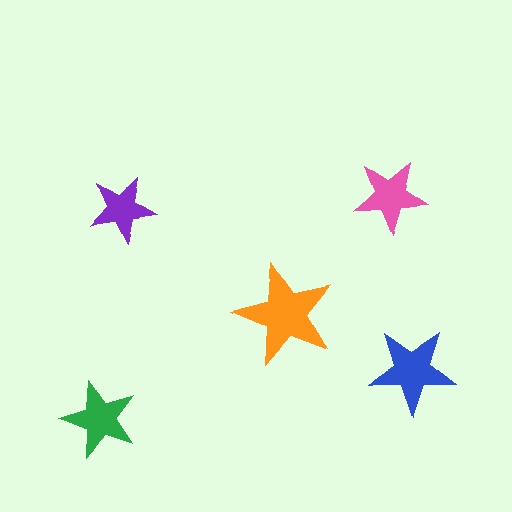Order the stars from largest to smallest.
the orange one, the blue one, the green one, the pink one, the purple one.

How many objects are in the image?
There are 5 objects in the image.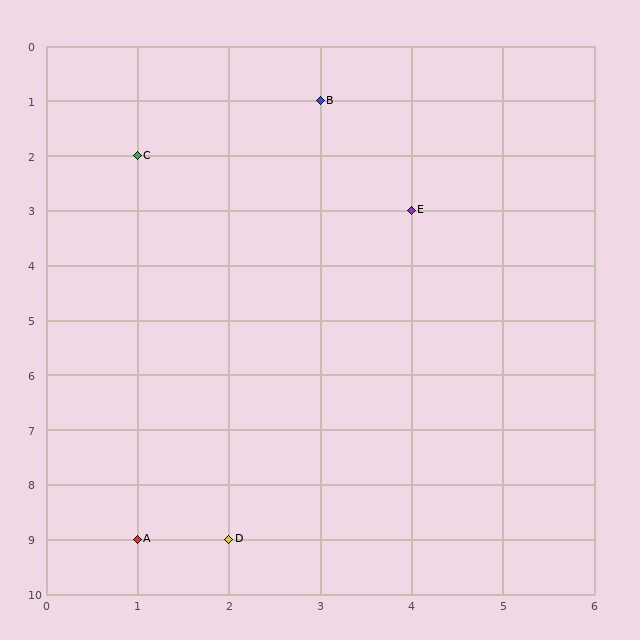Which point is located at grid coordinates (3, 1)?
Point B is at (3, 1).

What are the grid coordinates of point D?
Point D is at grid coordinates (2, 9).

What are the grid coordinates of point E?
Point E is at grid coordinates (4, 3).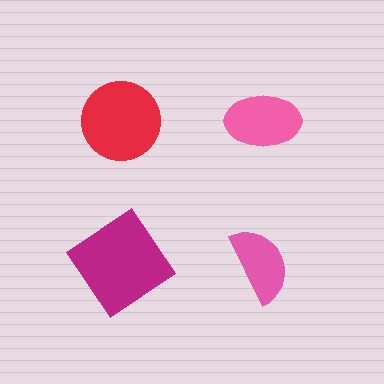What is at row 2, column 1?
A magenta diamond.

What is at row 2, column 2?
A pink semicircle.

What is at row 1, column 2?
A pink ellipse.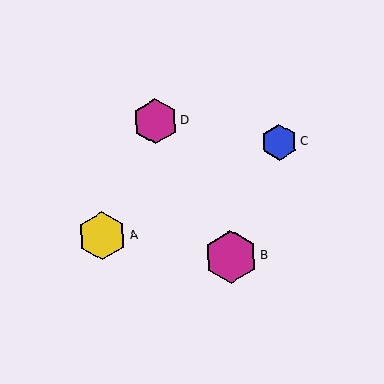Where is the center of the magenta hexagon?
The center of the magenta hexagon is at (231, 257).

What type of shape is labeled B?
Shape B is a magenta hexagon.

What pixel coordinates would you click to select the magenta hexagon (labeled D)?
Click at (155, 122) to select the magenta hexagon D.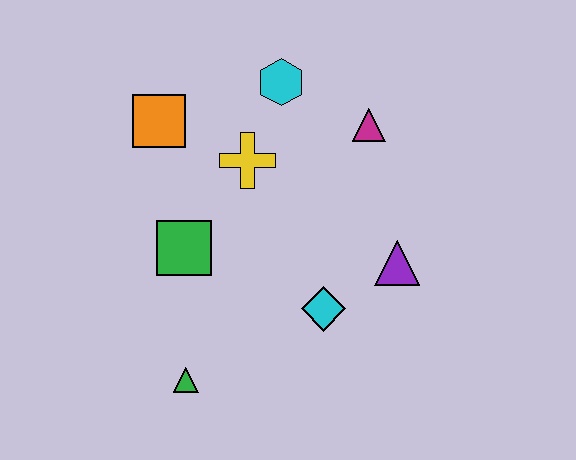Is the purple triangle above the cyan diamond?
Yes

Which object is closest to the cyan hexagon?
The yellow cross is closest to the cyan hexagon.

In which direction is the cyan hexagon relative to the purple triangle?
The cyan hexagon is above the purple triangle.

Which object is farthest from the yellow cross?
The green triangle is farthest from the yellow cross.